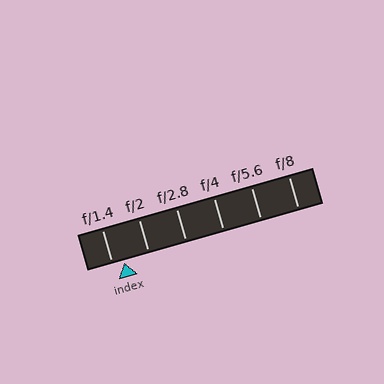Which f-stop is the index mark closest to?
The index mark is closest to f/1.4.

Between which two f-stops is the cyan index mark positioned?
The index mark is between f/1.4 and f/2.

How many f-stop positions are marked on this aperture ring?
There are 6 f-stop positions marked.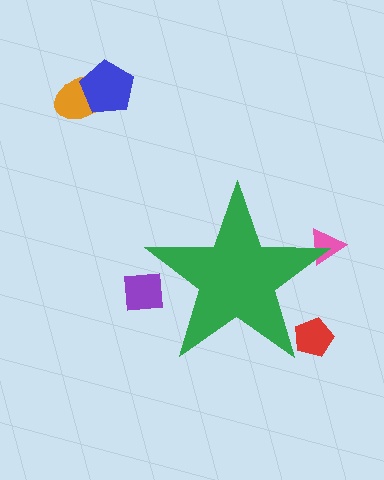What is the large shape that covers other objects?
A green star.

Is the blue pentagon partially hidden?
No, the blue pentagon is fully visible.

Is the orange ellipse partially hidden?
No, the orange ellipse is fully visible.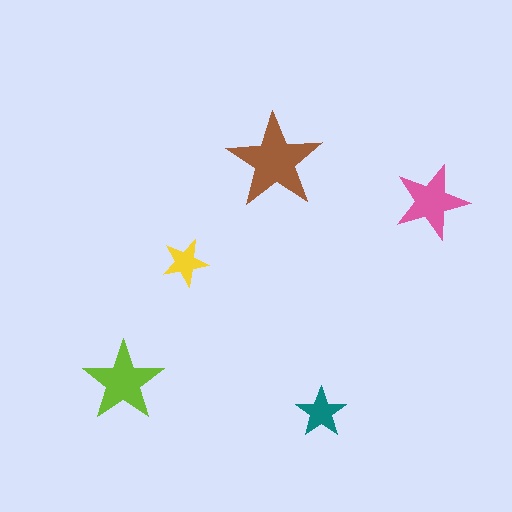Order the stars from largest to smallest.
the brown one, the lime one, the pink one, the teal one, the yellow one.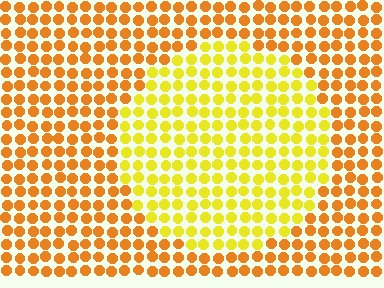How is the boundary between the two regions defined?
The boundary is defined purely by a slight shift in hue (about 31 degrees). Spacing, size, and orientation are identical on both sides.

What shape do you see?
I see a circle.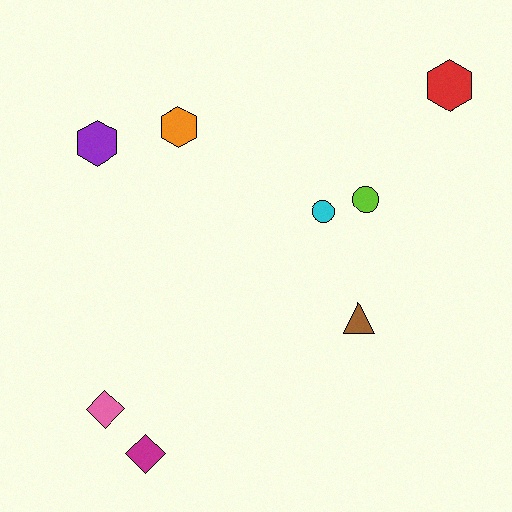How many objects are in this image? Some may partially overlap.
There are 8 objects.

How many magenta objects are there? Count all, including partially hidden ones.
There is 1 magenta object.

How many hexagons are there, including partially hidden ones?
There are 3 hexagons.